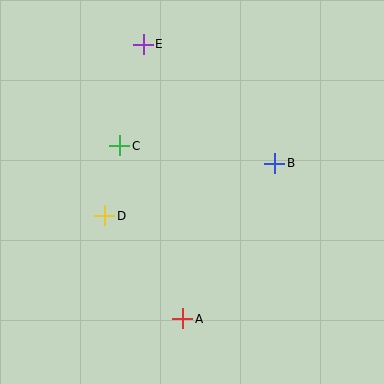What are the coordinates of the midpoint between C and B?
The midpoint between C and B is at (197, 155).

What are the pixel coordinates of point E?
Point E is at (143, 44).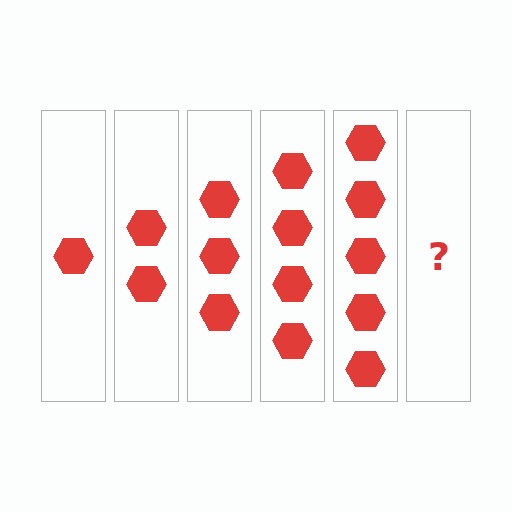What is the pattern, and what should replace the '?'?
The pattern is that each step adds one more hexagon. The '?' should be 6 hexagons.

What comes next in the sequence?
The next element should be 6 hexagons.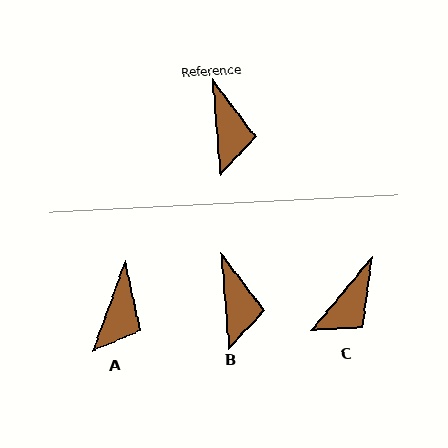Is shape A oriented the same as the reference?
No, it is off by about 25 degrees.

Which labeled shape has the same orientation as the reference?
B.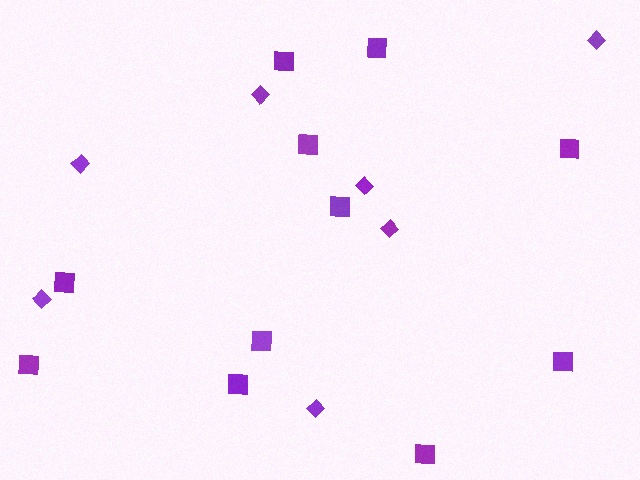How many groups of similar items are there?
There are 2 groups: one group of squares (11) and one group of diamonds (7).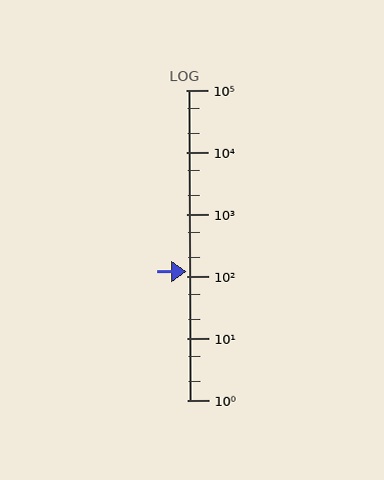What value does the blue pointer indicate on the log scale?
The pointer indicates approximately 120.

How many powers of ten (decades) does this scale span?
The scale spans 5 decades, from 1 to 100000.